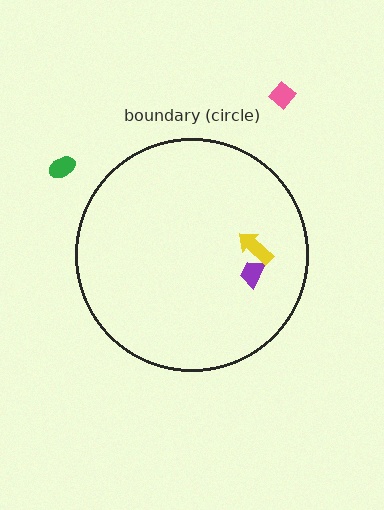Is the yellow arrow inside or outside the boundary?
Inside.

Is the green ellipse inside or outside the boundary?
Outside.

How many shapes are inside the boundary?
2 inside, 2 outside.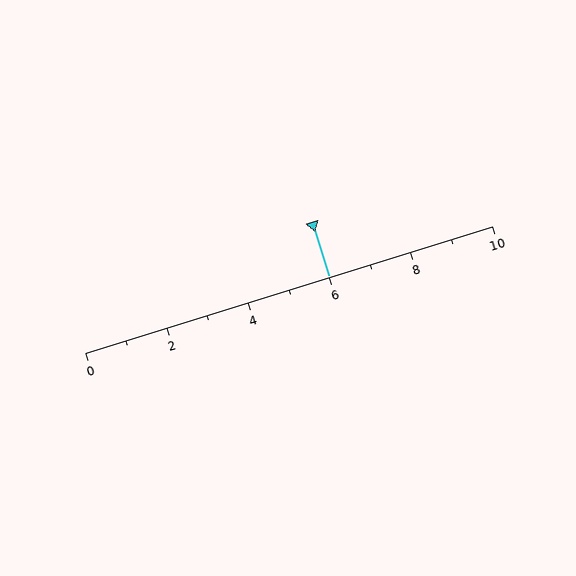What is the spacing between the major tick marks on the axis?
The major ticks are spaced 2 apart.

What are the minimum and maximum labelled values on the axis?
The axis runs from 0 to 10.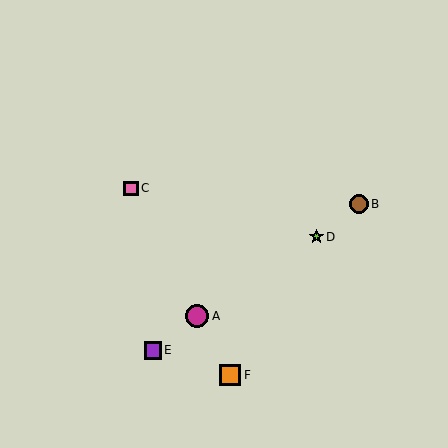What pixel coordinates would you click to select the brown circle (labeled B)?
Click at (359, 204) to select the brown circle B.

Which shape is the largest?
The magenta circle (labeled A) is the largest.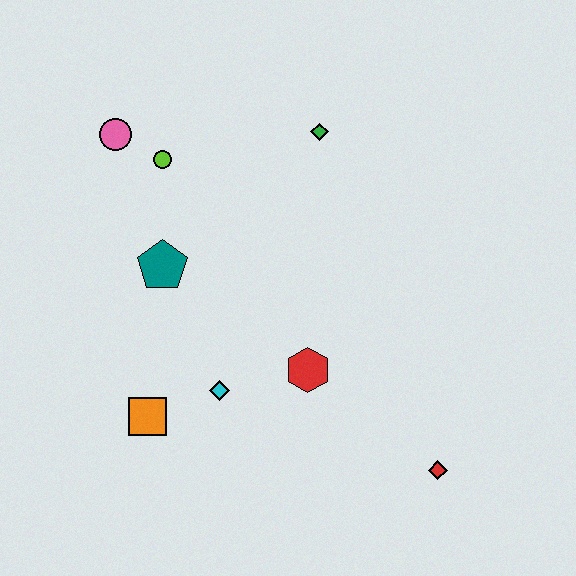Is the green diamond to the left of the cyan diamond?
No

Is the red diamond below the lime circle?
Yes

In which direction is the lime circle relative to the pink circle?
The lime circle is to the right of the pink circle.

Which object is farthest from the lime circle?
The red diamond is farthest from the lime circle.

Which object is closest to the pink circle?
The lime circle is closest to the pink circle.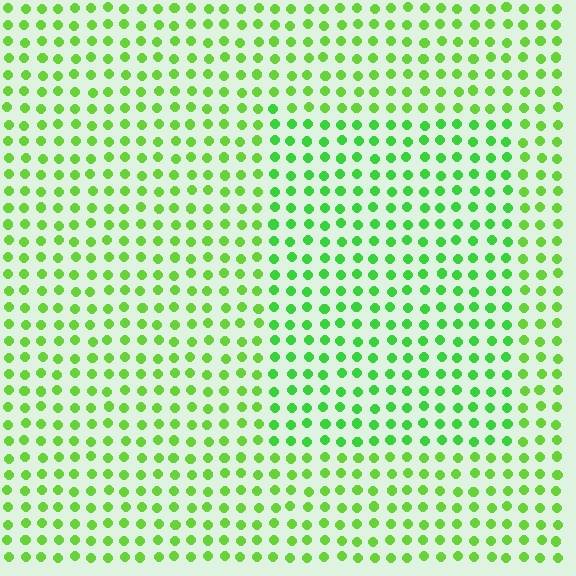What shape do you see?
I see a rectangle.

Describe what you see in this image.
The image is filled with small lime elements in a uniform arrangement. A rectangle-shaped region is visible where the elements are tinted to a slightly different hue, forming a subtle color boundary.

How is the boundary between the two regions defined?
The boundary is defined purely by a slight shift in hue (about 19 degrees). Spacing, size, and orientation are identical on both sides.